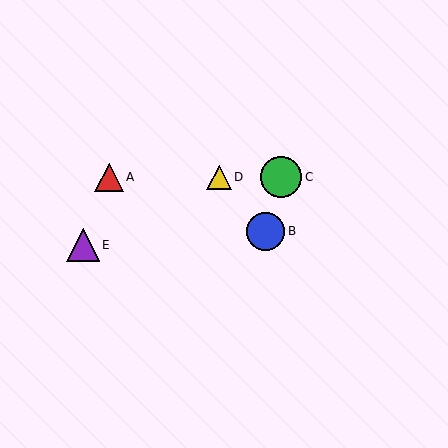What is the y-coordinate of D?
Object D is at y≈177.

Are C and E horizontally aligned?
No, C is at y≈177 and E is at y≈245.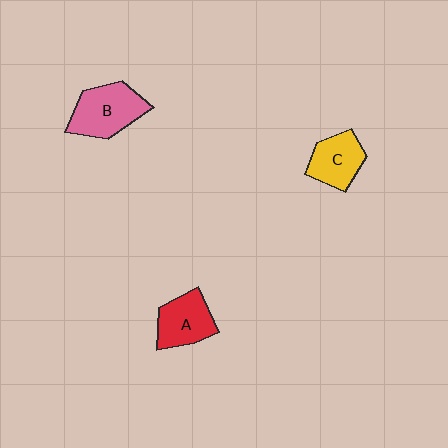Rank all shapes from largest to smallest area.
From largest to smallest: B (pink), A (red), C (yellow).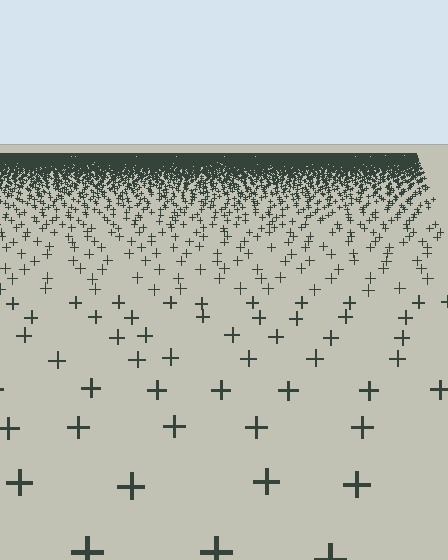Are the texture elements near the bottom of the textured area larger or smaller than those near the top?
Larger. Near the bottom, elements are closer to the viewer and appear at a bigger on-screen size.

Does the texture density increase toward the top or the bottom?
Density increases toward the top.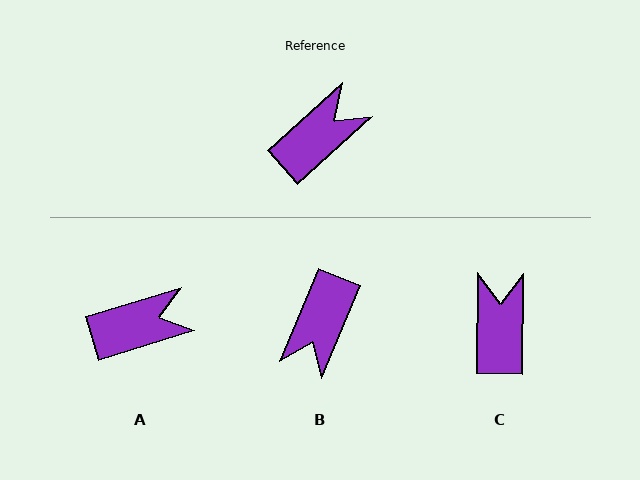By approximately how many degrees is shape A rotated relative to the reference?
Approximately 25 degrees clockwise.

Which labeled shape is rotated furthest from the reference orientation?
B, about 155 degrees away.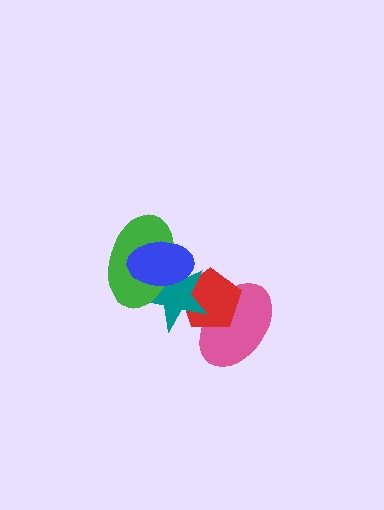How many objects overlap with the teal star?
4 objects overlap with the teal star.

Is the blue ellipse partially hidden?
No, no other shape covers it.